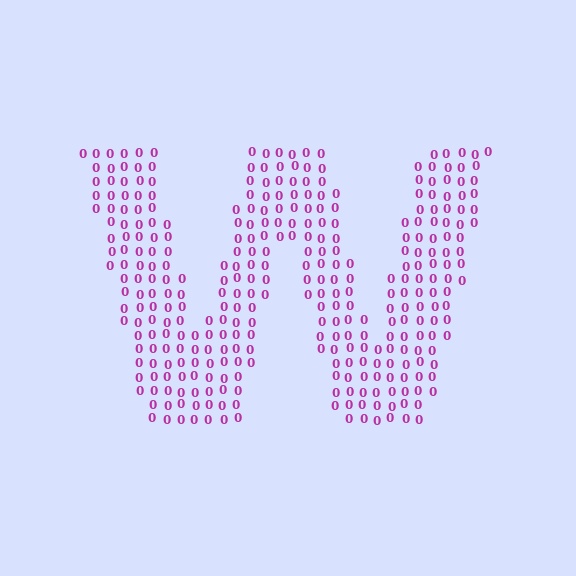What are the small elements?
The small elements are digit 0's.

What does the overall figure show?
The overall figure shows the letter W.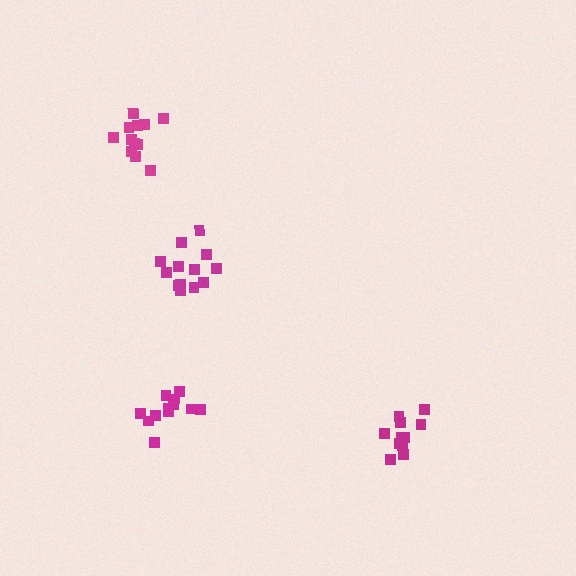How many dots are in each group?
Group 1: 12 dots, Group 2: 13 dots, Group 3: 12 dots, Group 4: 11 dots (48 total).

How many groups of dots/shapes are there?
There are 4 groups.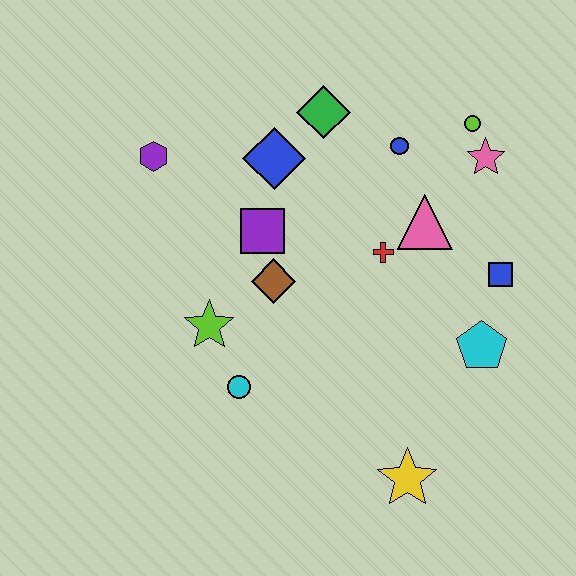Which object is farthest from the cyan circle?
The lime circle is farthest from the cyan circle.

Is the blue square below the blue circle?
Yes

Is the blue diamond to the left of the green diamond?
Yes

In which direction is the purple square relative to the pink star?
The purple square is to the left of the pink star.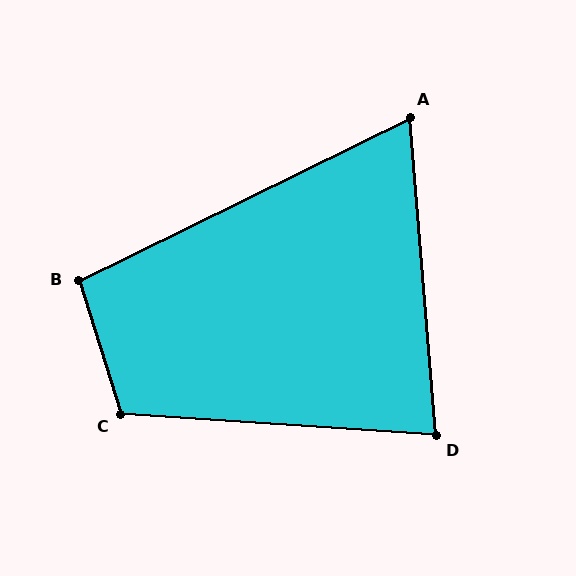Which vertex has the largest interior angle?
C, at approximately 111 degrees.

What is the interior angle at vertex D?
Approximately 81 degrees (acute).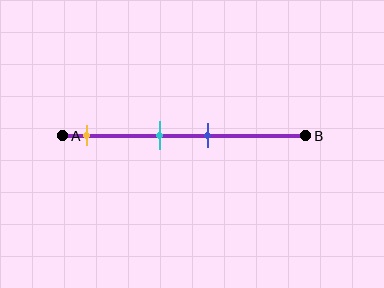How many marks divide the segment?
There are 3 marks dividing the segment.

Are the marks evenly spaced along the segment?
No, the marks are not evenly spaced.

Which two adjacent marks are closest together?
The cyan and blue marks are the closest adjacent pair.